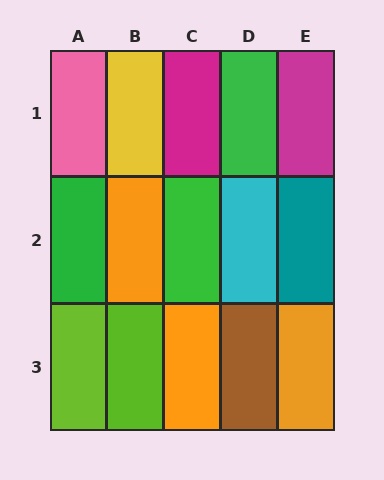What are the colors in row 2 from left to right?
Green, orange, green, cyan, teal.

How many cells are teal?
1 cell is teal.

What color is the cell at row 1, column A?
Pink.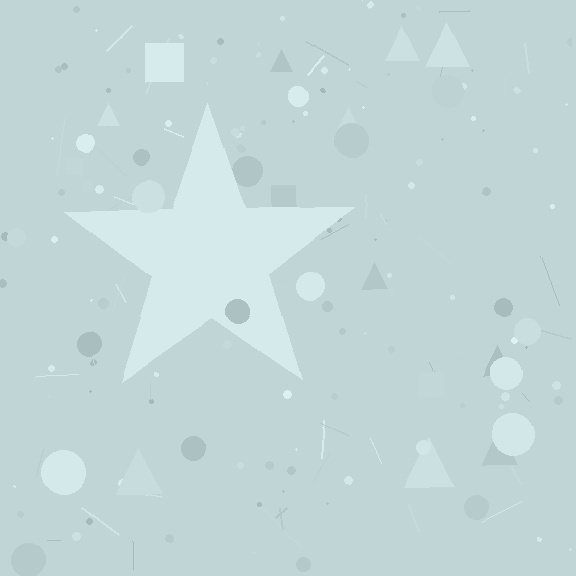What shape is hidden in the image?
A star is hidden in the image.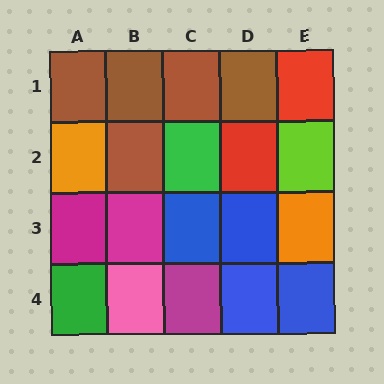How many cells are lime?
1 cell is lime.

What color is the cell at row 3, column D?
Blue.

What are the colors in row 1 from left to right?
Brown, brown, brown, brown, red.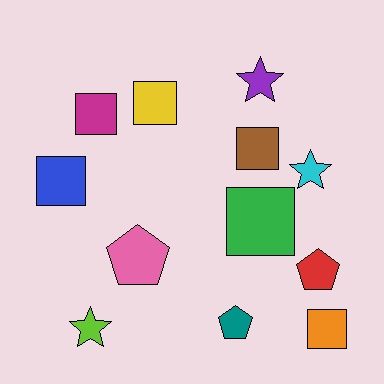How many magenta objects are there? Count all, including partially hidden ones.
There is 1 magenta object.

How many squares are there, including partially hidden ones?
There are 6 squares.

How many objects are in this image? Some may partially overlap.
There are 12 objects.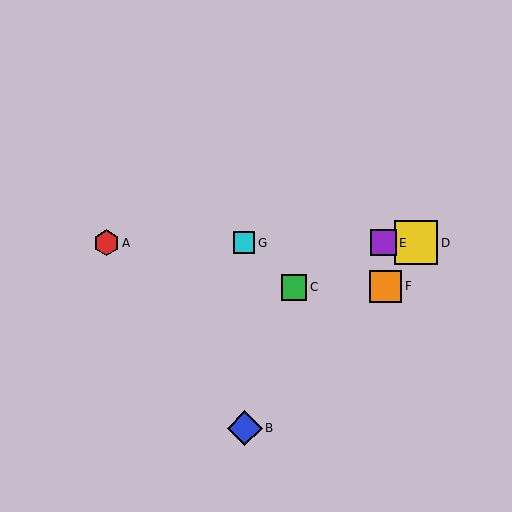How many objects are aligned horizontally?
4 objects (A, D, E, G) are aligned horizontally.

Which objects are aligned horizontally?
Objects A, D, E, G are aligned horizontally.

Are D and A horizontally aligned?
Yes, both are at y≈243.